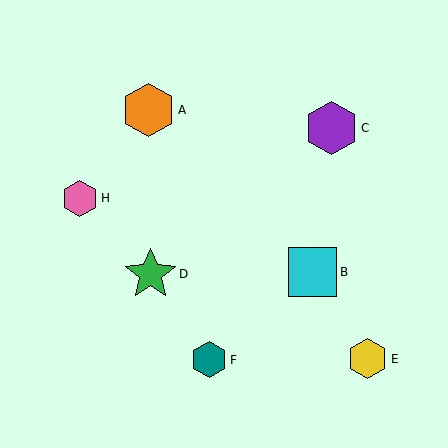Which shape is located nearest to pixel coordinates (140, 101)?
The orange hexagon (labeled A) at (149, 110) is nearest to that location.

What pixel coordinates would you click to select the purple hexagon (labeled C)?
Click at (331, 128) to select the purple hexagon C.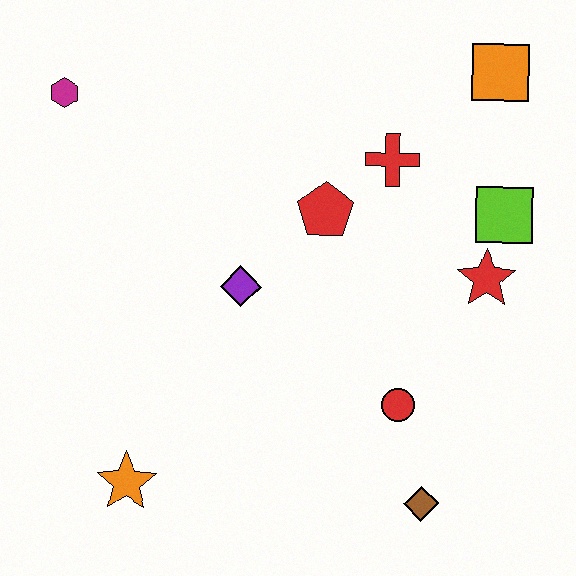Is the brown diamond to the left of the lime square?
Yes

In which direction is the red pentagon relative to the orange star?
The red pentagon is above the orange star.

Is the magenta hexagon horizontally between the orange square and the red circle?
No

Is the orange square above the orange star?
Yes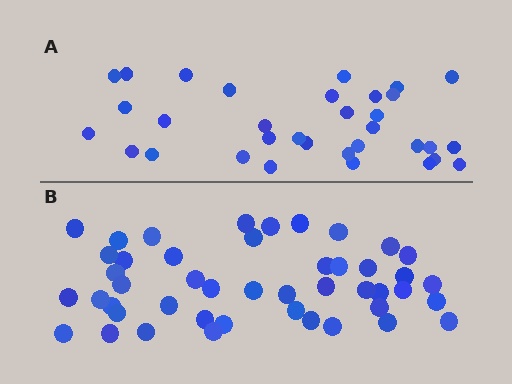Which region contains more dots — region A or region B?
Region B (the bottom region) has more dots.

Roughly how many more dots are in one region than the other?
Region B has approximately 15 more dots than region A.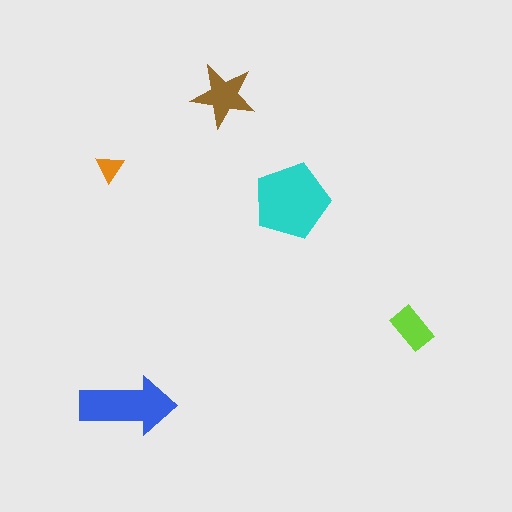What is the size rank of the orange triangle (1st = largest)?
5th.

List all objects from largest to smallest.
The cyan pentagon, the blue arrow, the brown star, the lime rectangle, the orange triangle.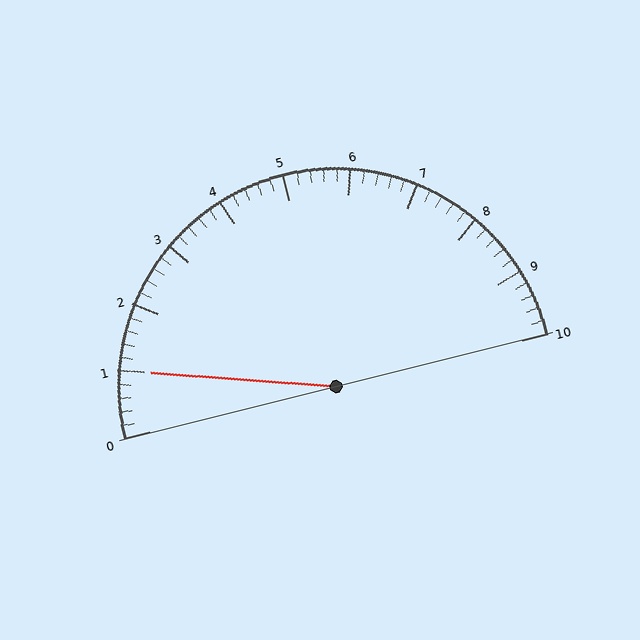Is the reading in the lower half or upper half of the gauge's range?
The reading is in the lower half of the range (0 to 10).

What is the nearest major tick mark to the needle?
The nearest major tick mark is 1.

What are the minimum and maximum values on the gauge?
The gauge ranges from 0 to 10.